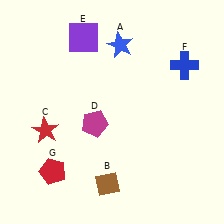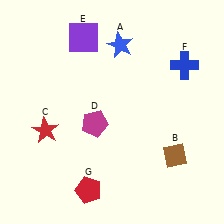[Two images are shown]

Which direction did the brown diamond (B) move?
The brown diamond (B) moved right.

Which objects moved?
The objects that moved are: the brown diamond (B), the red pentagon (G).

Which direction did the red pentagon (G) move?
The red pentagon (G) moved right.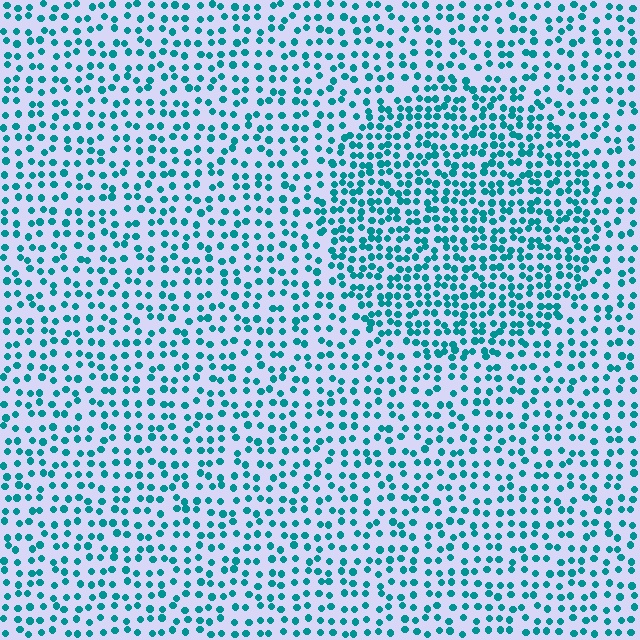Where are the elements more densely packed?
The elements are more densely packed inside the circle boundary.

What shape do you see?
I see a circle.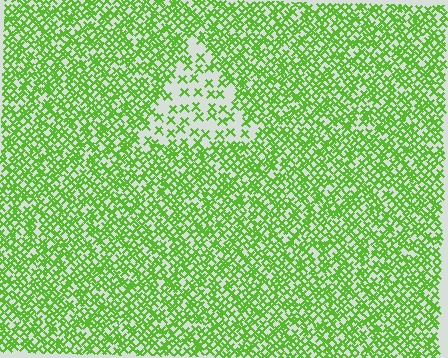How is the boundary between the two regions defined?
The boundary is defined by a change in element density (approximately 2.6x ratio). All elements are the same color, size, and shape.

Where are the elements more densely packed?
The elements are more densely packed outside the triangle boundary.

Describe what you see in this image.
The image contains small lime elements arranged at two different densities. A triangle-shaped region is visible where the elements are less densely packed than the surrounding area.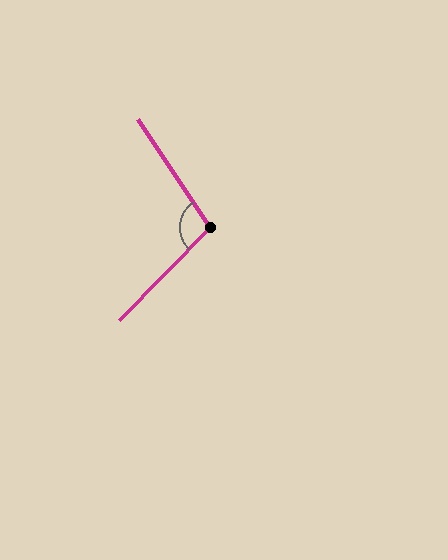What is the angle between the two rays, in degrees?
Approximately 102 degrees.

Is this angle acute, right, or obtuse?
It is obtuse.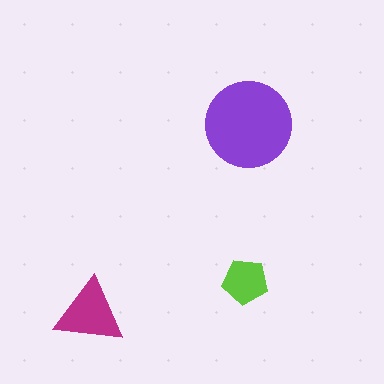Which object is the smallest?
The lime pentagon.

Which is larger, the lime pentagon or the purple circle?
The purple circle.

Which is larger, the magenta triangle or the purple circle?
The purple circle.